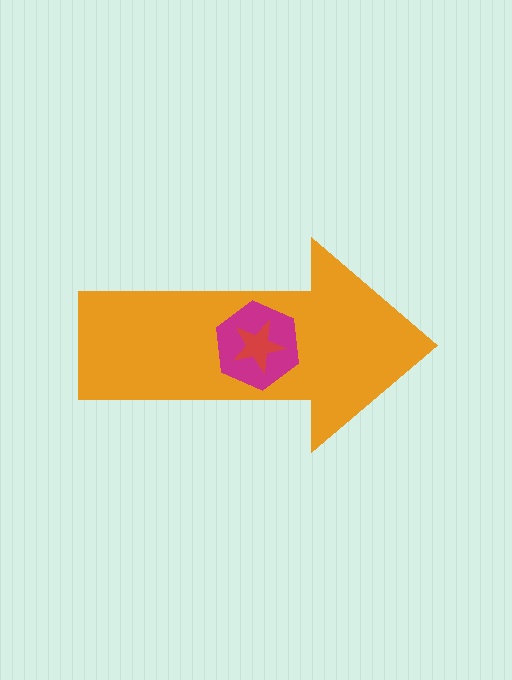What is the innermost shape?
The red star.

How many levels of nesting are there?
3.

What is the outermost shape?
The orange arrow.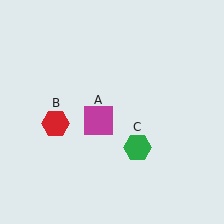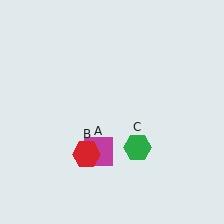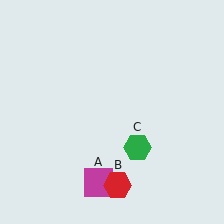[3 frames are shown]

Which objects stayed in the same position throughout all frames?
Green hexagon (object C) remained stationary.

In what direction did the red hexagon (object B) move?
The red hexagon (object B) moved down and to the right.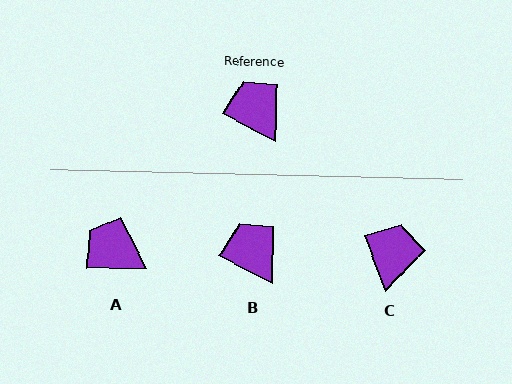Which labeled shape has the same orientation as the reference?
B.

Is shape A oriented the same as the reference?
No, it is off by about 28 degrees.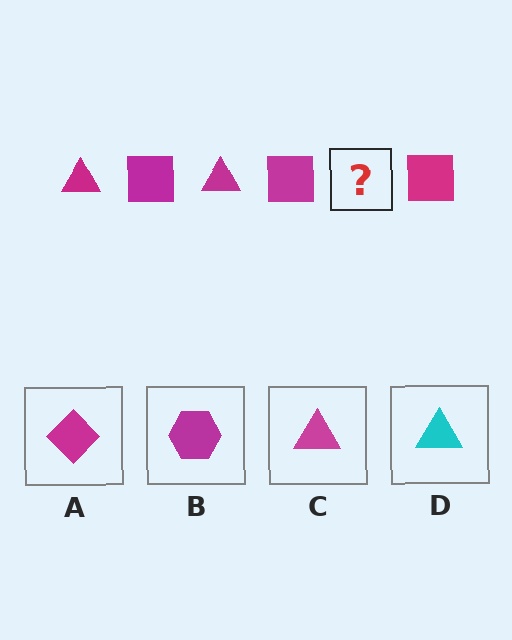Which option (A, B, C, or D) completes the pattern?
C.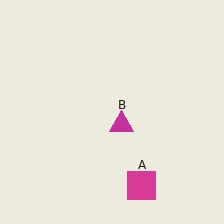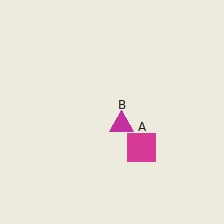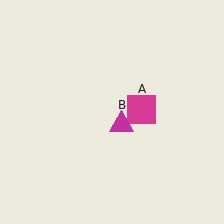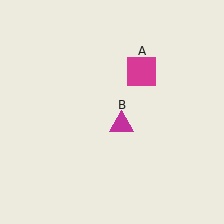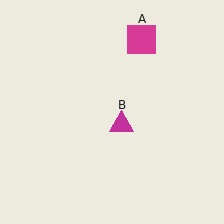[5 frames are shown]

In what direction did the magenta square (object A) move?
The magenta square (object A) moved up.